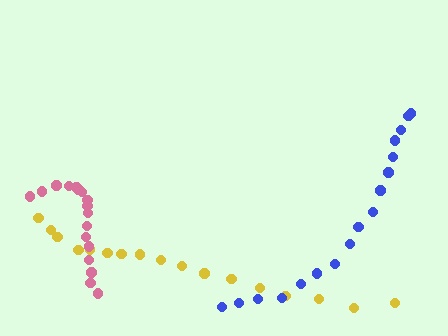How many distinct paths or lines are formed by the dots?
There are 3 distinct paths.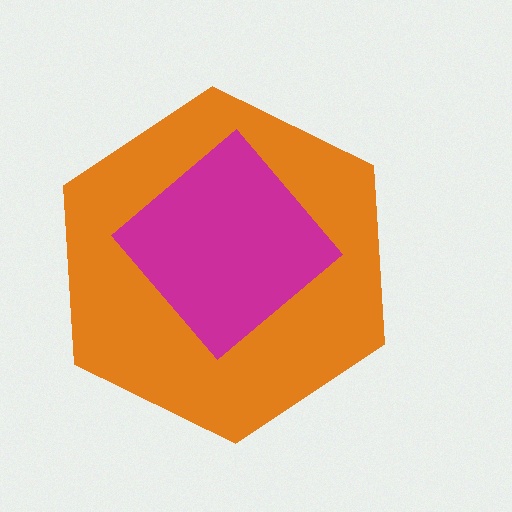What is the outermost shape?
The orange hexagon.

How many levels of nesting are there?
2.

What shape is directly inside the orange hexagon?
The magenta diamond.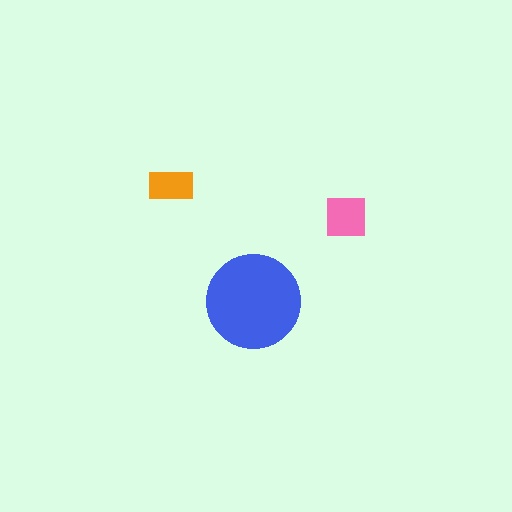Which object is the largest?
The blue circle.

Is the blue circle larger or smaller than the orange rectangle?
Larger.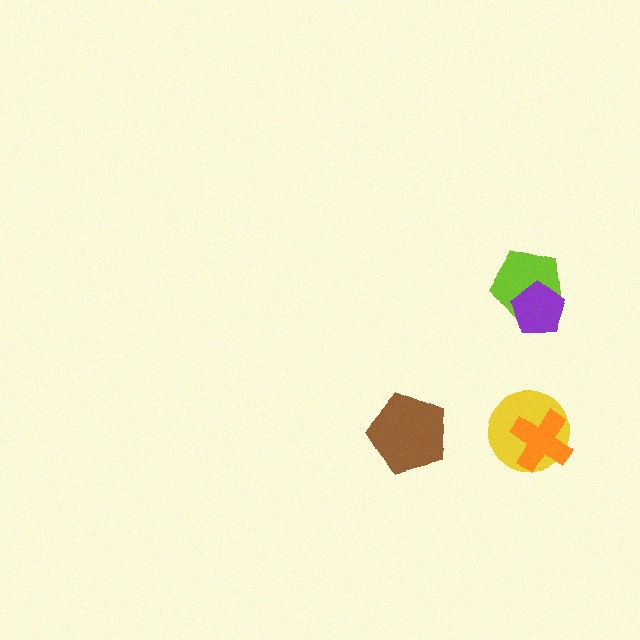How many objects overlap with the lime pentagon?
1 object overlaps with the lime pentagon.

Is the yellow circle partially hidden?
Yes, it is partially covered by another shape.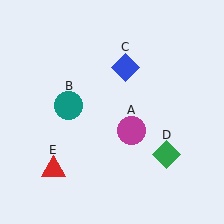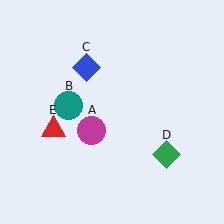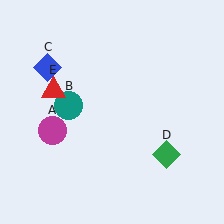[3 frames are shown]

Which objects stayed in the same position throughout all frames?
Teal circle (object B) and green diamond (object D) remained stationary.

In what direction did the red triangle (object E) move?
The red triangle (object E) moved up.